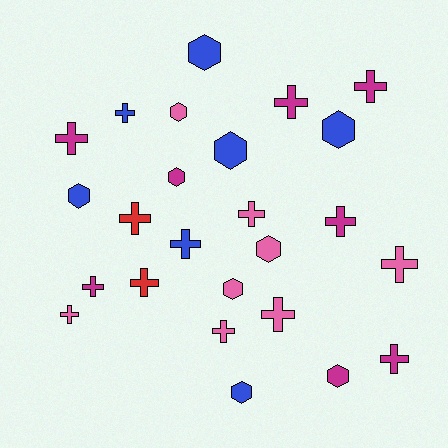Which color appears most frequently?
Magenta, with 8 objects.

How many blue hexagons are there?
There are 5 blue hexagons.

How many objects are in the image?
There are 25 objects.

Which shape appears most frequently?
Cross, with 15 objects.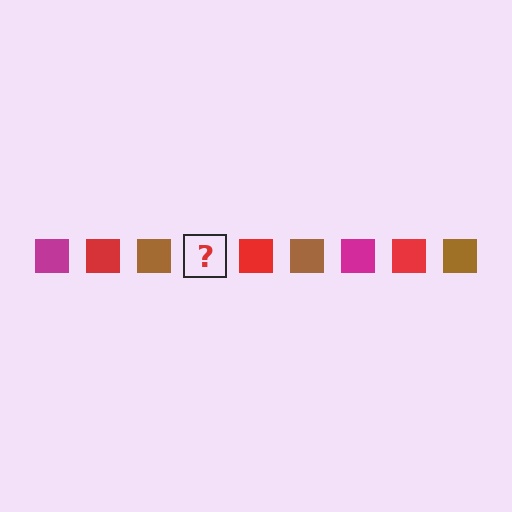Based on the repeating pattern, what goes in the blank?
The blank should be a magenta square.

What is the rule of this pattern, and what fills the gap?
The rule is that the pattern cycles through magenta, red, brown squares. The gap should be filled with a magenta square.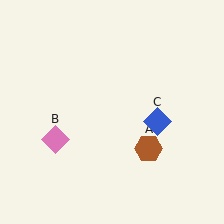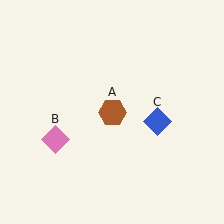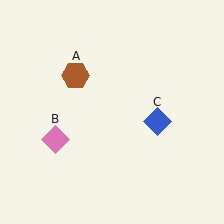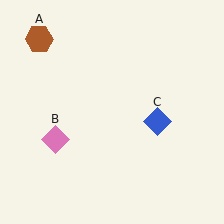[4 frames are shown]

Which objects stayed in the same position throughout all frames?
Pink diamond (object B) and blue diamond (object C) remained stationary.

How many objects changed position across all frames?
1 object changed position: brown hexagon (object A).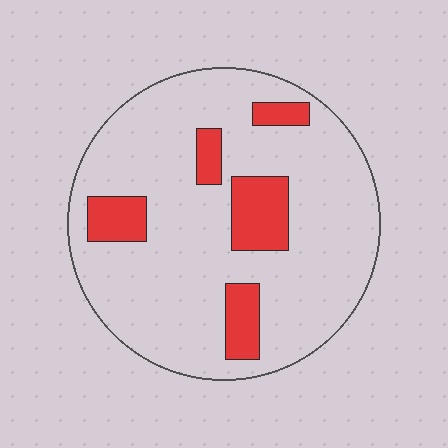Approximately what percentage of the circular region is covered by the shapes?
Approximately 15%.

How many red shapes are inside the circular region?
5.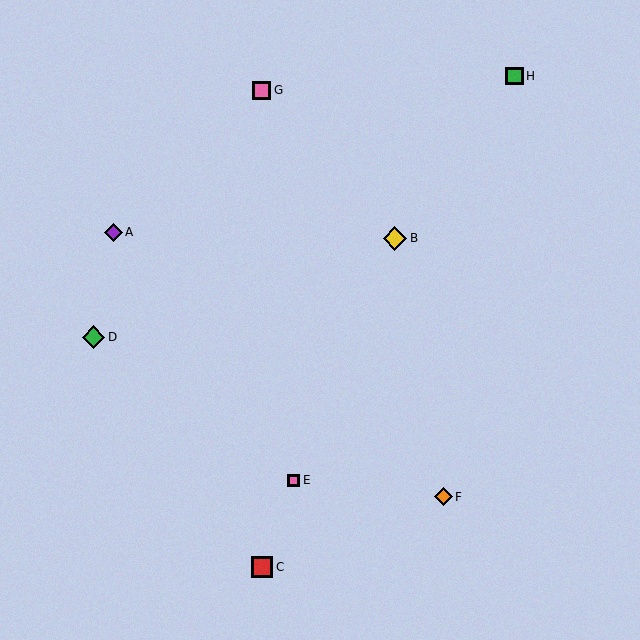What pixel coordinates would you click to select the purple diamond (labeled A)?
Click at (113, 232) to select the purple diamond A.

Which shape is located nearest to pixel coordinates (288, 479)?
The pink square (labeled E) at (294, 480) is nearest to that location.